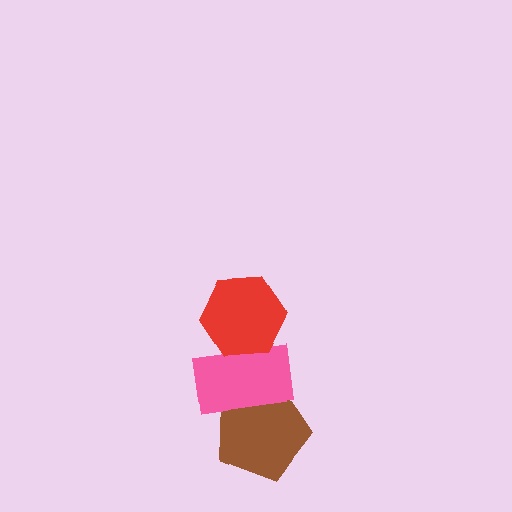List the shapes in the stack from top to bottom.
From top to bottom: the red hexagon, the pink rectangle, the brown pentagon.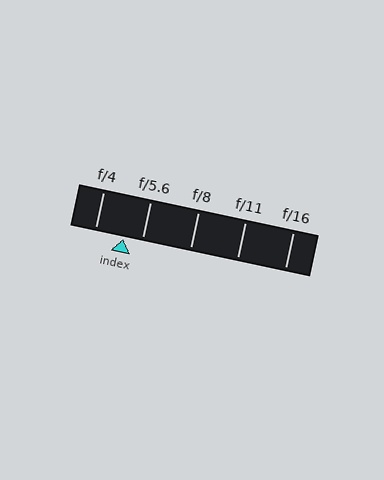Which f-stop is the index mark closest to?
The index mark is closest to f/5.6.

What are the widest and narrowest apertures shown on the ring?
The widest aperture shown is f/4 and the narrowest is f/16.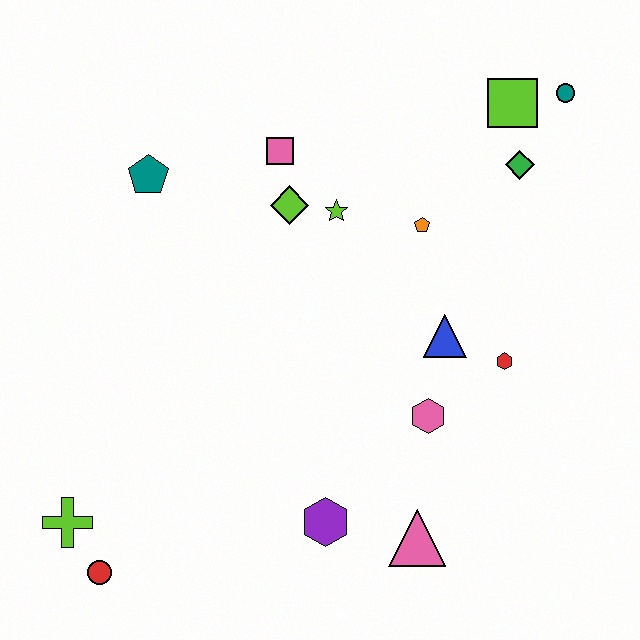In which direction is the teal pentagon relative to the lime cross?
The teal pentagon is above the lime cross.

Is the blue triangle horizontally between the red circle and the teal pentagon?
No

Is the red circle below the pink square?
Yes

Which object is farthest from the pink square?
The red circle is farthest from the pink square.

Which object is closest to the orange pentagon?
The lime star is closest to the orange pentagon.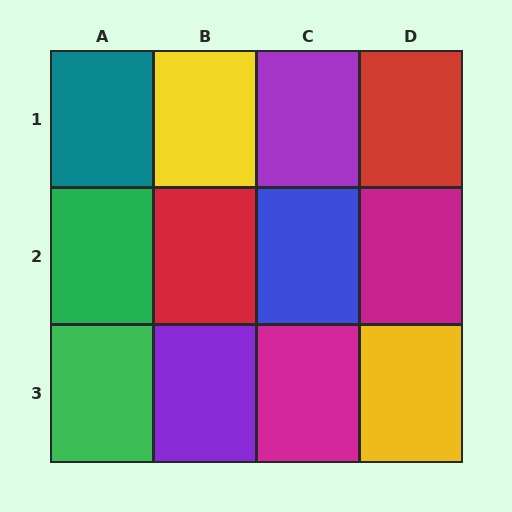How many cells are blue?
1 cell is blue.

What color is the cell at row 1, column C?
Purple.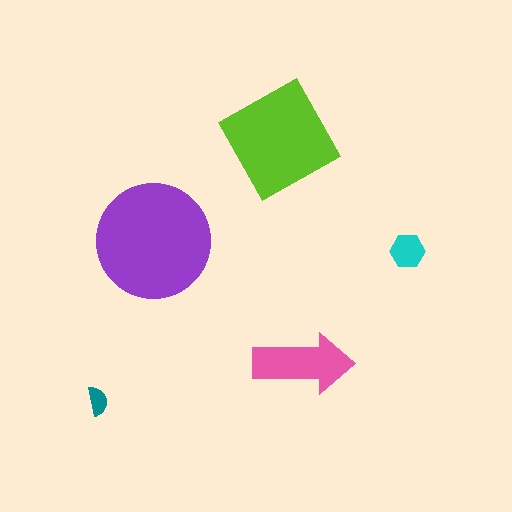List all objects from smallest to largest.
The teal semicircle, the cyan hexagon, the pink arrow, the lime diamond, the purple circle.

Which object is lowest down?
The teal semicircle is bottommost.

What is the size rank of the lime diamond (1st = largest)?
2nd.